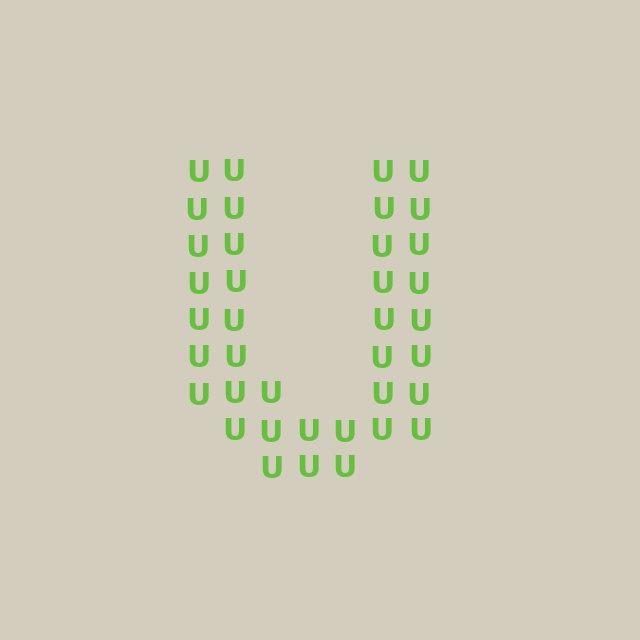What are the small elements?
The small elements are letter U's.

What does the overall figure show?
The overall figure shows the letter U.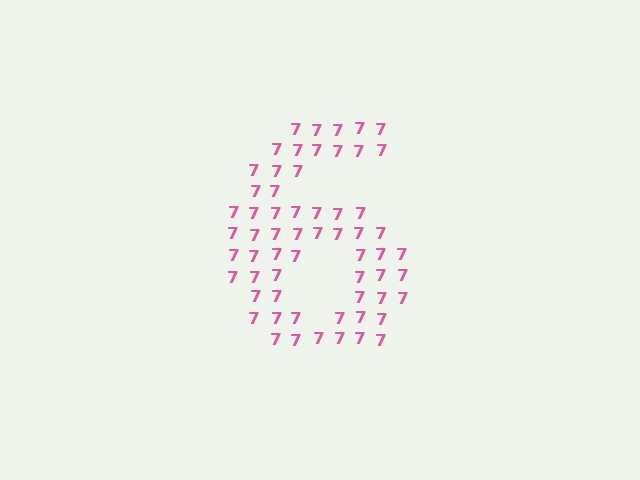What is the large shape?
The large shape is the digit 6.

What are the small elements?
The small elements are digit 7's.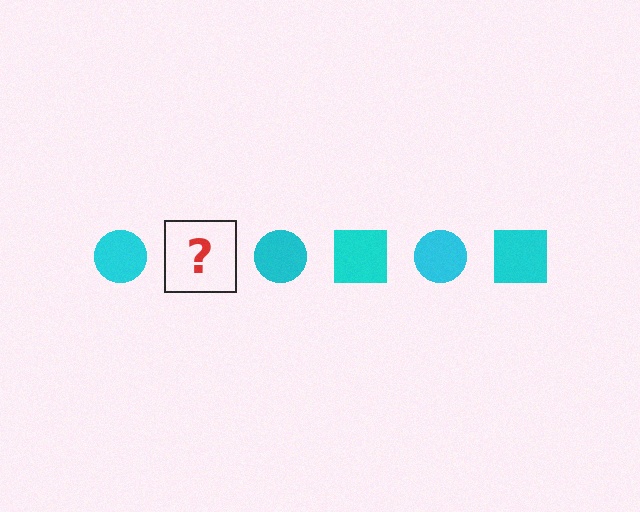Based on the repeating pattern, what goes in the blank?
The blank should be a cyan square.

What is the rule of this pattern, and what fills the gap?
The rule is that the pattern cycles through circle, square shapes in cyan. The gap should be filled with a cyan square.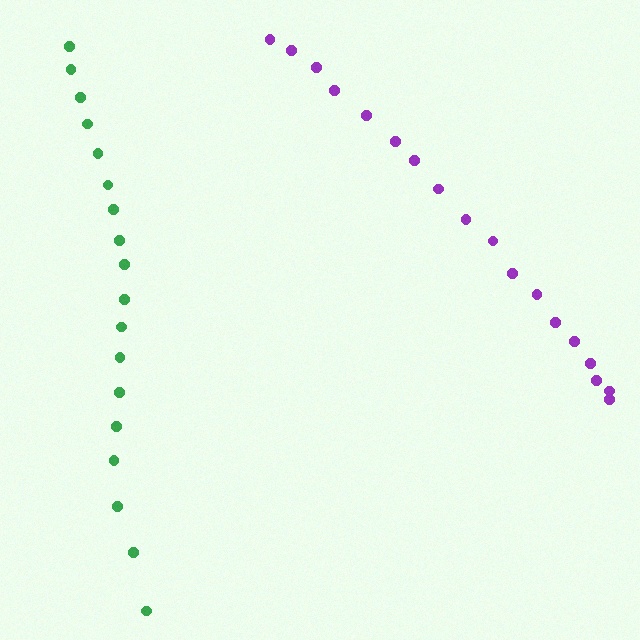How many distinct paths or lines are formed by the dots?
There are 2 distinct paths.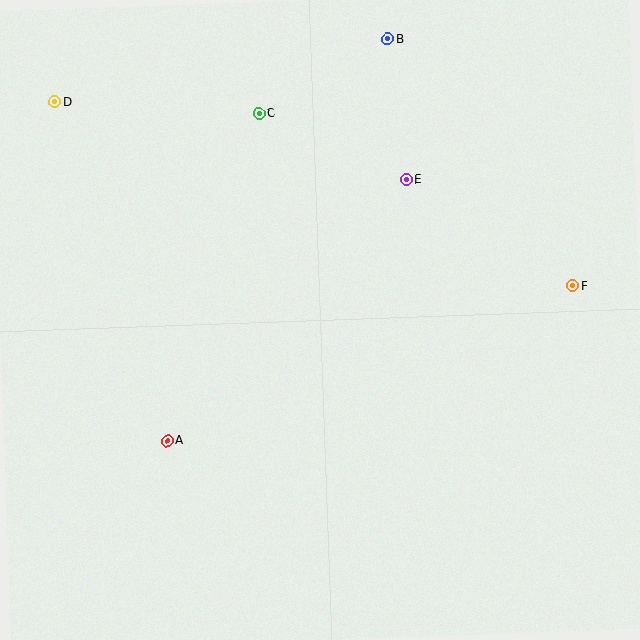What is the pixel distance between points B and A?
The distance between B and A is 458 pixels.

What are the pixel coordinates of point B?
Point B is at (388, 39).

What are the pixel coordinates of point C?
Point C is at (259, 114).